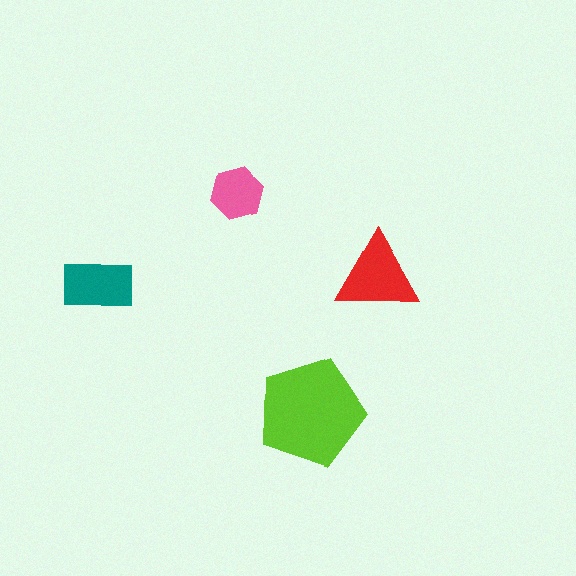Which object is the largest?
The lime pentagon.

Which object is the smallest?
The pink hexagon.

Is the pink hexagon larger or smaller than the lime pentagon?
Smaller.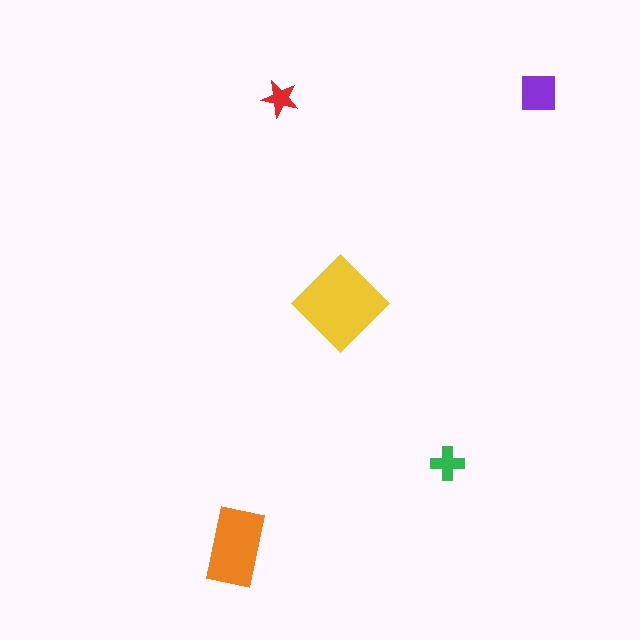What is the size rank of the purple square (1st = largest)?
3rd.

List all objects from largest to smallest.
The yellow diamond, the orange rectangle, the purple square, the green cross, the red star.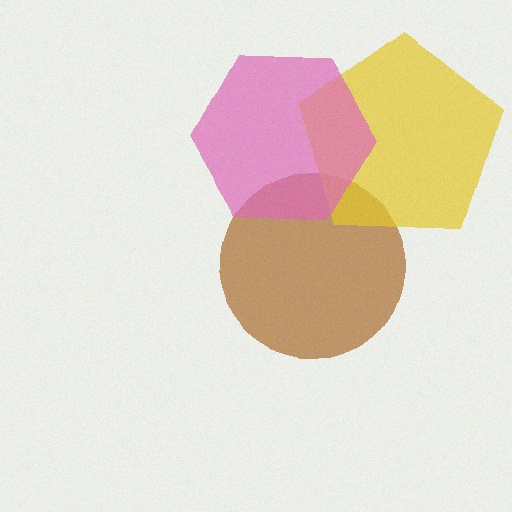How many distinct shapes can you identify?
There are 3 distinct shapes: a brown circle, a yellow pentagon, a pink hexagon.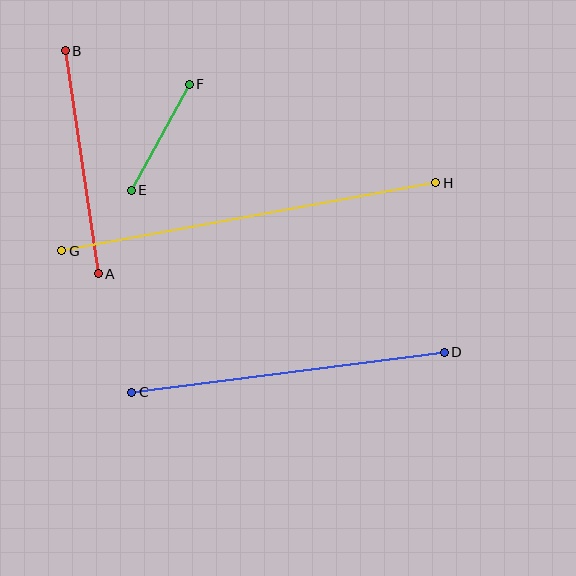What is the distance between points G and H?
The distance is approximately 380 pixels.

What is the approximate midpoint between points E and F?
The midpoint is at approximately (160, 137) pixels.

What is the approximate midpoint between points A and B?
The midpoint is at approximately (82, 162) pixels.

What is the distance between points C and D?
The distance is approximately 315 pixels.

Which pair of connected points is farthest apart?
Points G and H are farthest apart.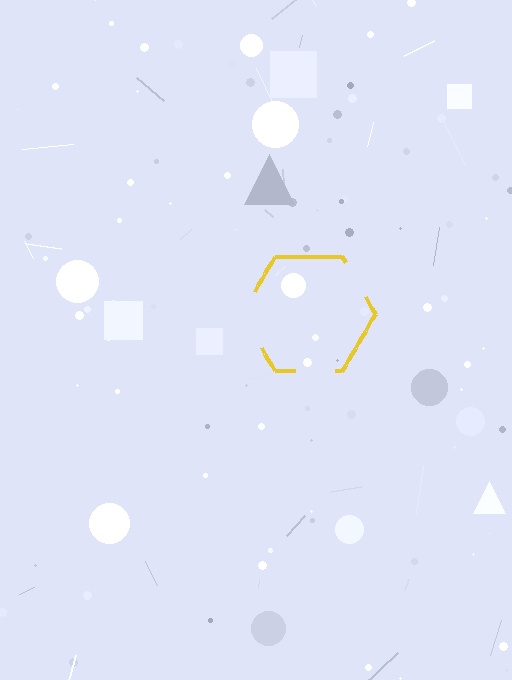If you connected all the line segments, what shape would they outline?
They would outline a hexagon.